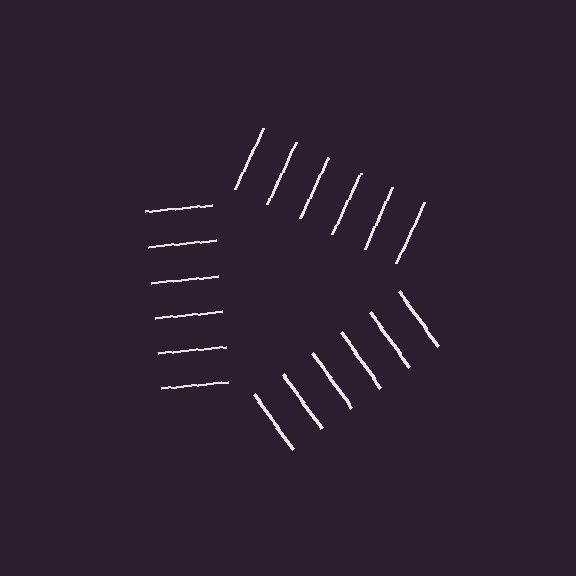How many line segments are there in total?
18 — 6 along each of the 3 edges.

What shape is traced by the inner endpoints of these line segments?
An illusory triangle — the line segments terminate on its edges but no continuous stroke is drawn.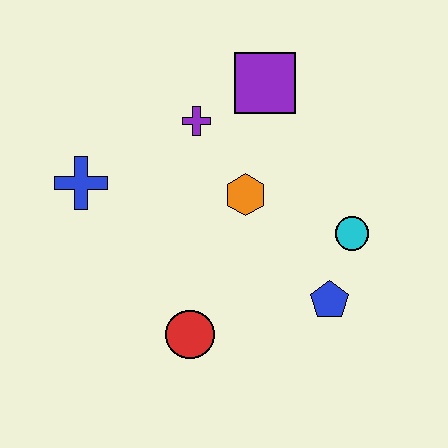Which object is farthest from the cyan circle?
The blue cross is farthest from the cyan circle.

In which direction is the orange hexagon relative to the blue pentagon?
The orange hexagon is above the blue pentagon.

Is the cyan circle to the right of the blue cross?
Yes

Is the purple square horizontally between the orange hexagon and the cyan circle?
Yes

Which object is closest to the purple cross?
The purple square is closest to the purple cross.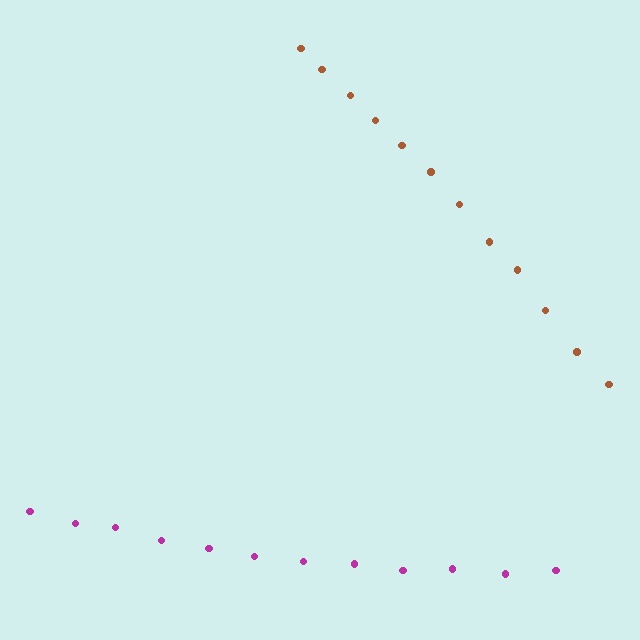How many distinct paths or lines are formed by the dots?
There are 2 distinct paths.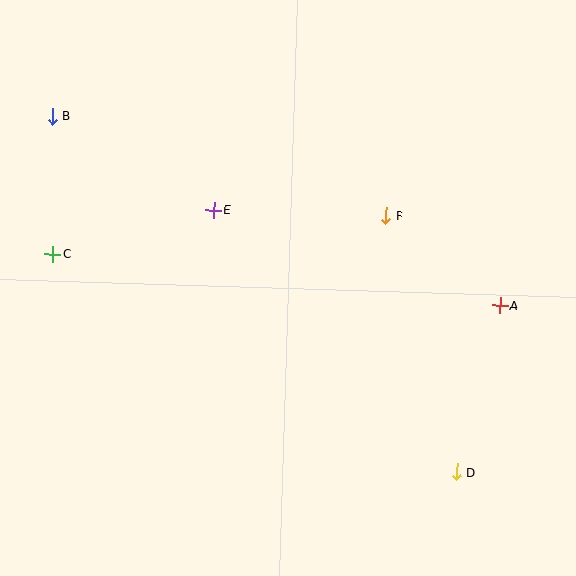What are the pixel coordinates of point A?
Point A is at (500, 305).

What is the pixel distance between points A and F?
The distance between A and F is 145 pixels.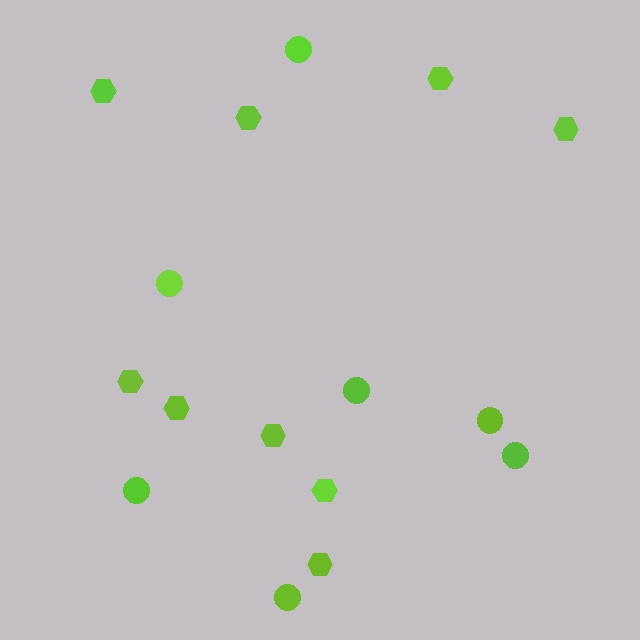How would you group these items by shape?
There are 2 groups: one group of hexagons (9) and one group of circles (7).